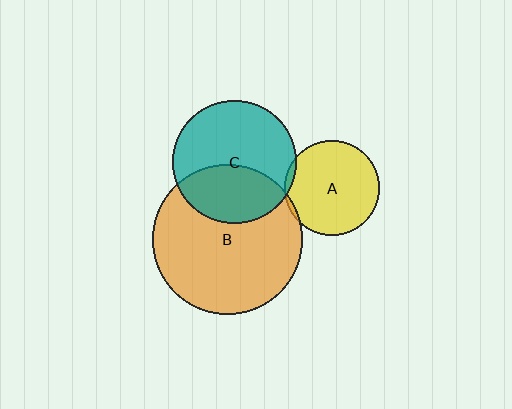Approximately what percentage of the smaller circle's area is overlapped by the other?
Approximately 40%.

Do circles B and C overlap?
Yes.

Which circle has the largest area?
Circle B (orange).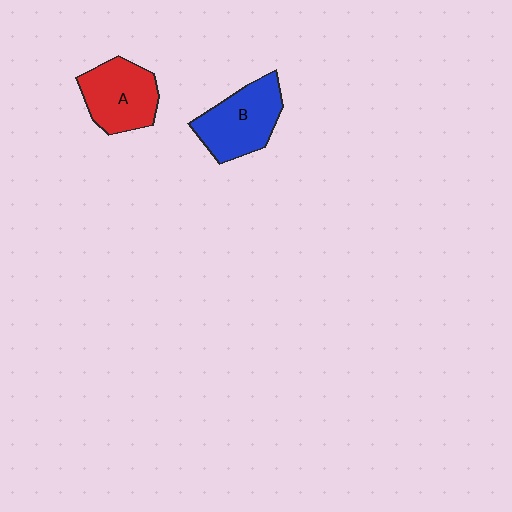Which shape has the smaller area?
Shape A (red).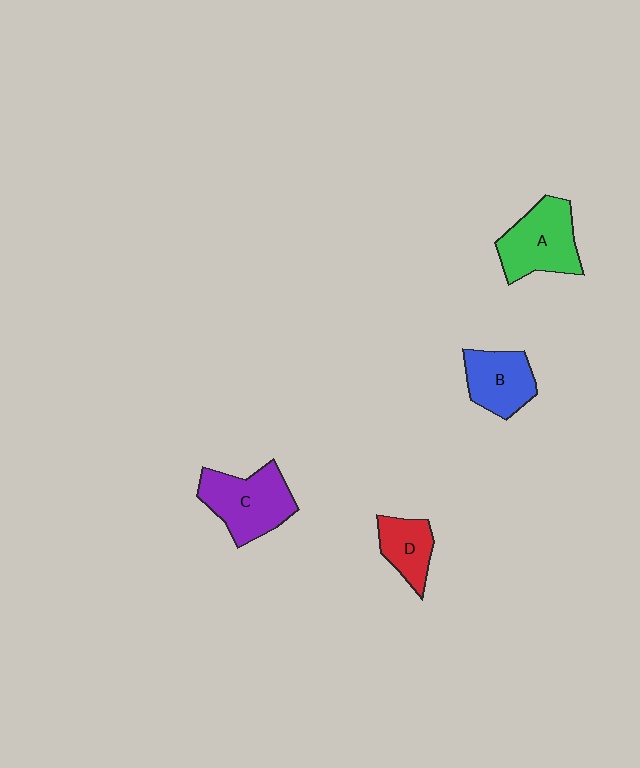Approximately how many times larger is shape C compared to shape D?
Approximately 1.7 times.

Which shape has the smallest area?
Shape D (red).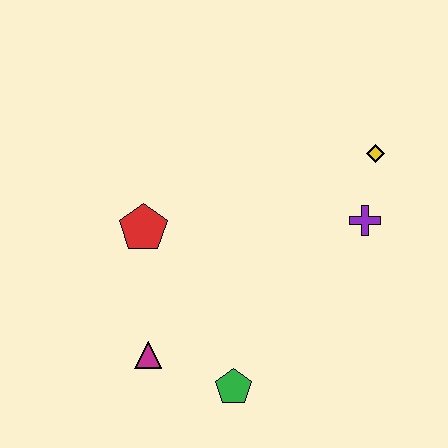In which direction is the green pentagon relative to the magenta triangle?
The green pentagon is to the right of the magenta triangle.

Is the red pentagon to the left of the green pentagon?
Yes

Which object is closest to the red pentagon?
The magenta triangle is closest to the red pentagon.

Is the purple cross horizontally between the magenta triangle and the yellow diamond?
Yes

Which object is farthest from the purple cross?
The magenta triangle is farthest from the purple cross.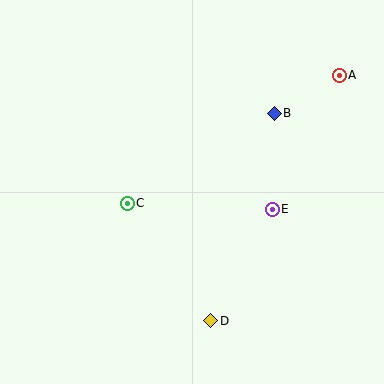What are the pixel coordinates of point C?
Point C is at (127, 203).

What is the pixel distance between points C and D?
The distance between C and D is 145 pixels.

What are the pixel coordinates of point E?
Point E is at (272, 209).